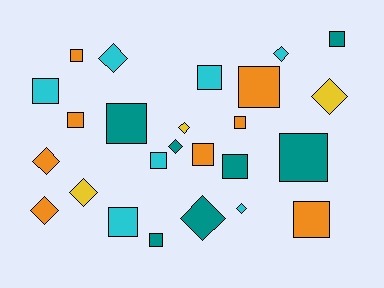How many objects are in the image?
There are 25 objects.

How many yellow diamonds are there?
There are 3 yellow diamonds.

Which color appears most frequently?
Orange, with 8 objects.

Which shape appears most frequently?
Square, with 15 objects.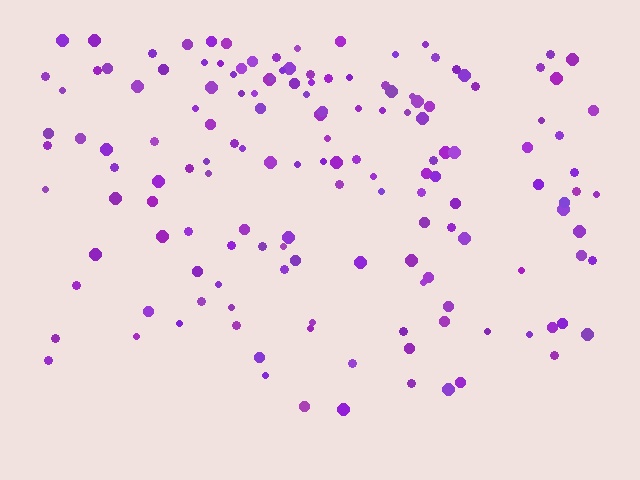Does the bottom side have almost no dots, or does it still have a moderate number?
Still a moderate number, just noticeably fewer than the top.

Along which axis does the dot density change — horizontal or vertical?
Vertical.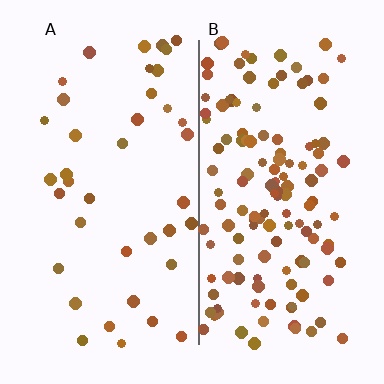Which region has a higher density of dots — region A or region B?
B (the right).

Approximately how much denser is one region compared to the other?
Approximately 3.4× — region B over region A.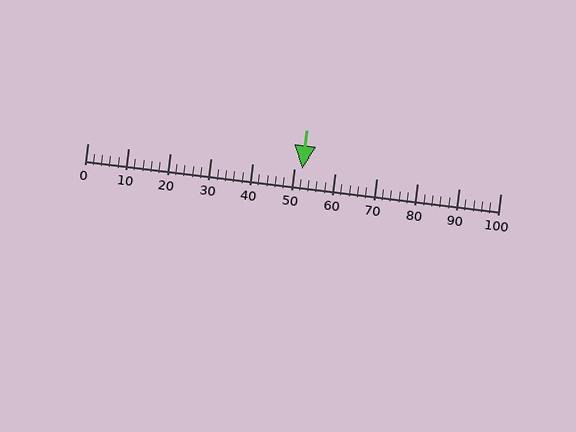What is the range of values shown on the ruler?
The ruler shows values from 0 to 100.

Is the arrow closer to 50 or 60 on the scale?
The arrow is closer to 50.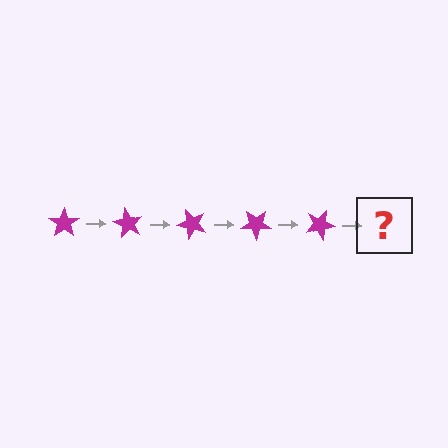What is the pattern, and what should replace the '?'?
The pattern is that the star rotates 60 degrees each step. The '?' should be a magenta star rotated 300 degrees.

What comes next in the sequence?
The next element should be a magenta star rotated 300 degrees.